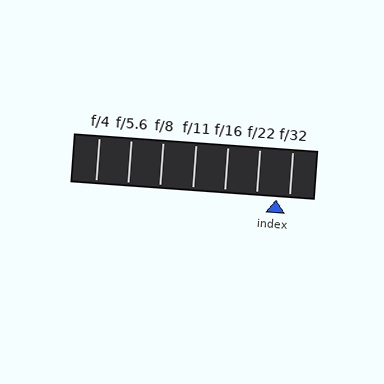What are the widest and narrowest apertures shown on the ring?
The widest aperture shown is f/4 and the narrowest is f/32.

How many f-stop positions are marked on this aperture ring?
There are 7 f-stop positions marked.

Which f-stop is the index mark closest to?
The index mark is closest to f/32.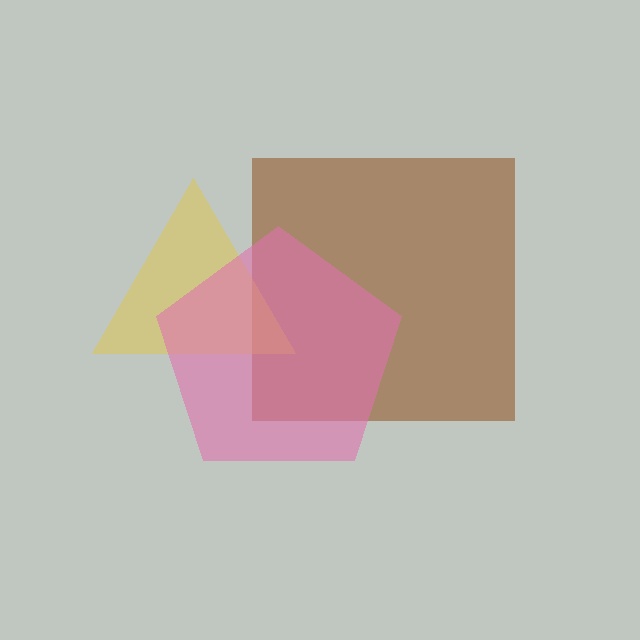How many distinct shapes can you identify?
There are 3 distinct shapes: a brown square, a yellow triangle, a pink pentagon.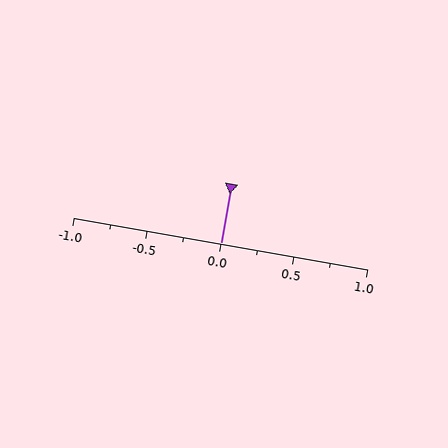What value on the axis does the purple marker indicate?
The marker indicates approximately 0.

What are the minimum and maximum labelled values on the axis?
The axis runs from -1.0 to 1.0.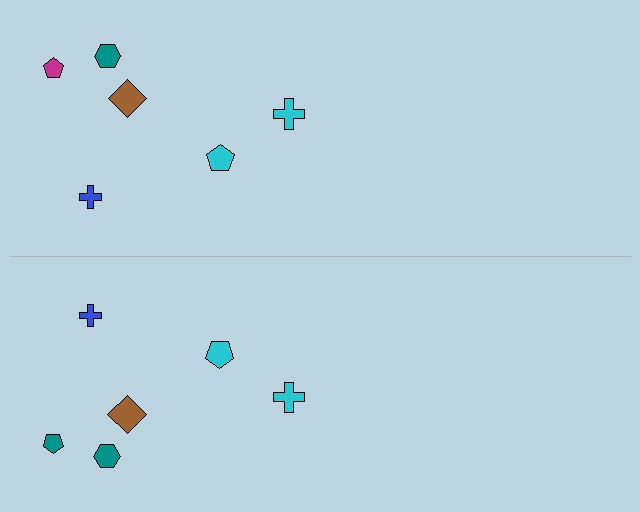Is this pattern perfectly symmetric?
No, the pattern is not perfectly symmetric. The teal pentagon on the bottom side breaks the symmetry — its mirror counterpart is magenta.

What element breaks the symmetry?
The teal pentagon on the bottom side breaks the symmetry — its mirror counterpart is magenta.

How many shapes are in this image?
There are 12 shapes in this image.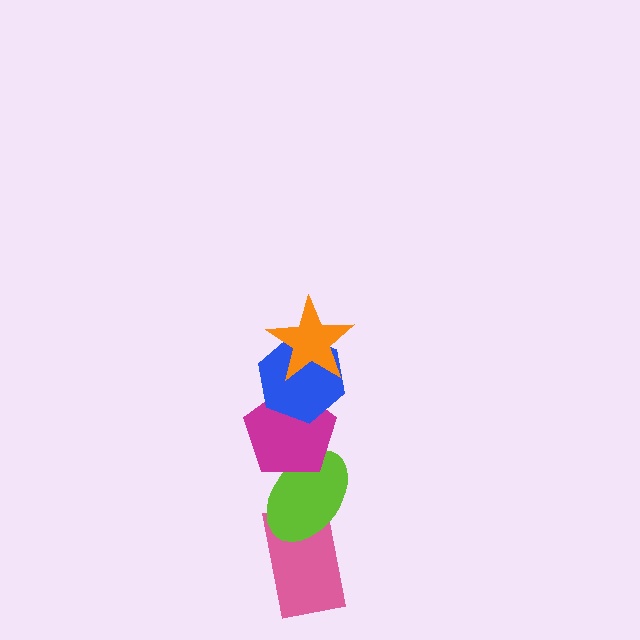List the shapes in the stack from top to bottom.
From top to bottom: the orange star, the blue hexagon, the magenta pentagon, the lime ellipse, the pink rectangle.